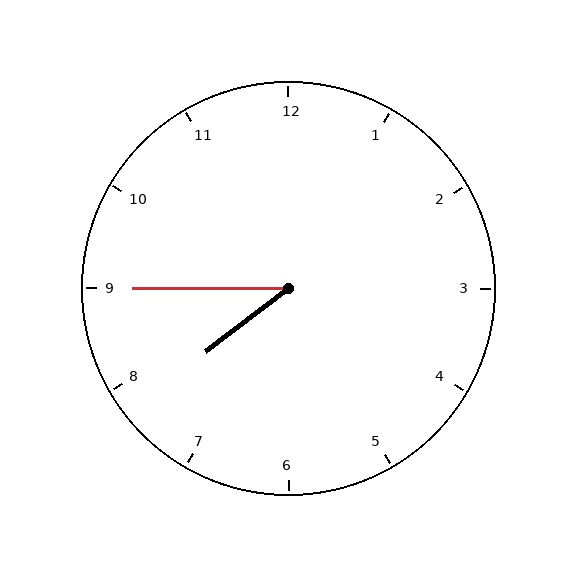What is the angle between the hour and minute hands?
Approximately 38 degrees.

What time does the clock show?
7:45.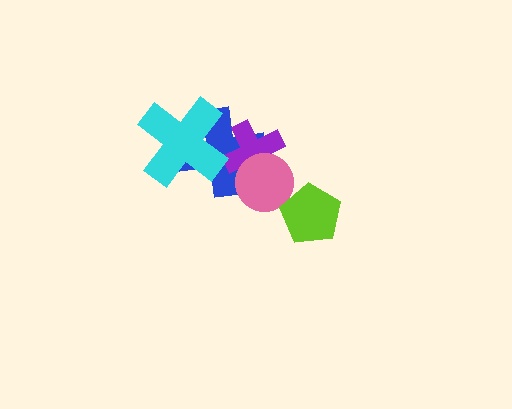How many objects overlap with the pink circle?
2 objects overlap with the pink circle.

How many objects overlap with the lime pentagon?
0 objects overlap with the lime pentagon.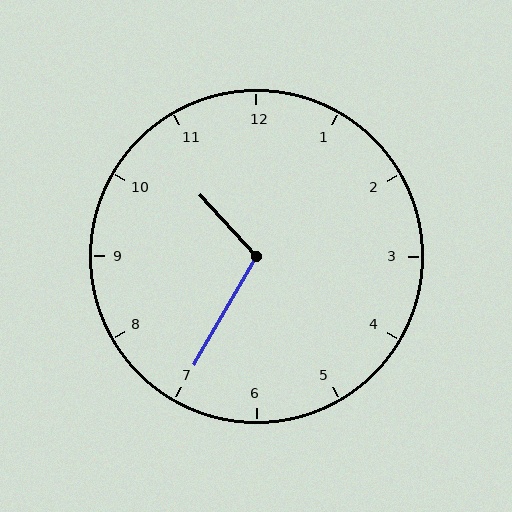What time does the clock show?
10:35.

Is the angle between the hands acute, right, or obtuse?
It is obtuse.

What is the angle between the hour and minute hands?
Approximately 108 degrees.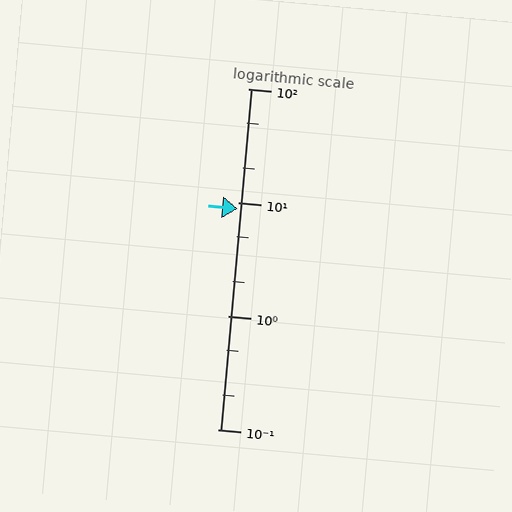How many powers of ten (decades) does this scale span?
The scale spans 3 decades, from 0.1 to 100.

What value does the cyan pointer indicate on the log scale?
The pointer indicates approximately 8.7.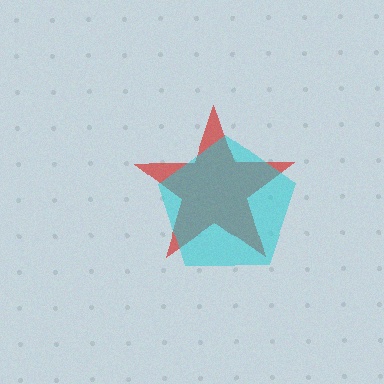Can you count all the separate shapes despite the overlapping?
Yes, there are 2 separate shapes.